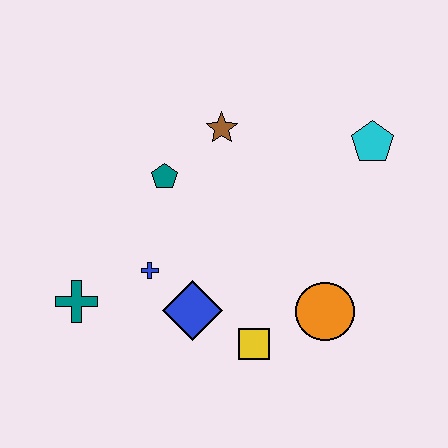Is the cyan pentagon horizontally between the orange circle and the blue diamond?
No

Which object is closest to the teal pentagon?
The brown star is closest to the teal pentagon.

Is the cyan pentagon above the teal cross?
Yes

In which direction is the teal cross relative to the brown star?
The teal cross is below the brown star.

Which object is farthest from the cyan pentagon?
The teal cross is farthest from the cyan pentagon.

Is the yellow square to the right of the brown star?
Yes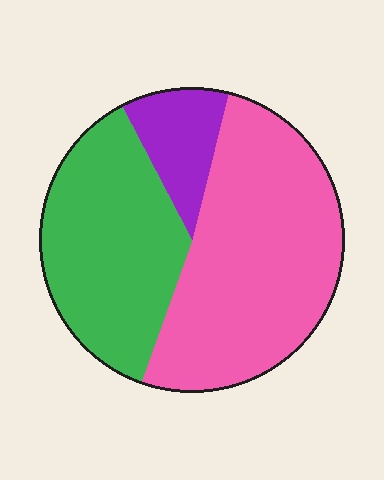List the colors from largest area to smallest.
From largest to smallest: pink, green, purple.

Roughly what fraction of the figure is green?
Green takes up about three eighths (3/8) of the figure.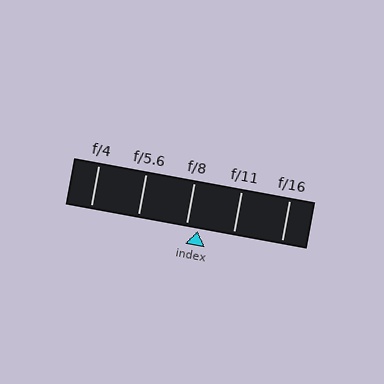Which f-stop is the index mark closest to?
The index mark is closest to f/8.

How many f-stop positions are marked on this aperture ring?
There are 5 f-stop positions marked.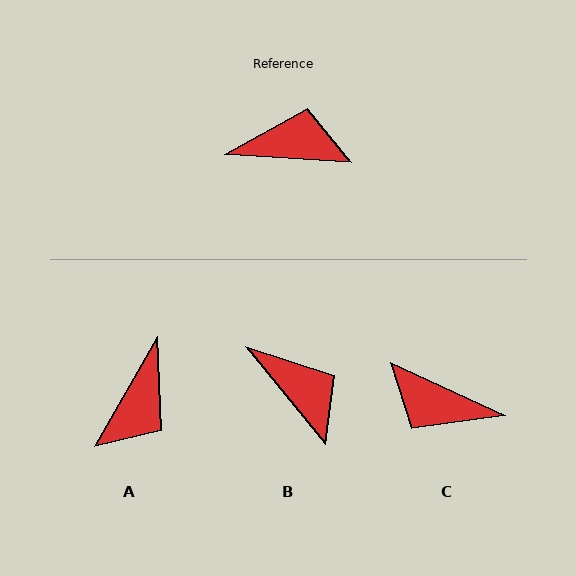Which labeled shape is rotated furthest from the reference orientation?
C, about 158 degrees away.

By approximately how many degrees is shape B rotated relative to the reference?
Approximately 47 degrees clockwise.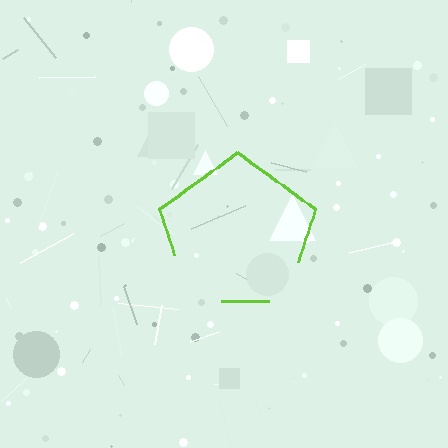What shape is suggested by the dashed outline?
The dashed outline suggests a pentagon.